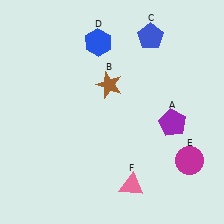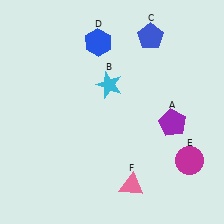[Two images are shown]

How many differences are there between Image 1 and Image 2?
There is 1 difference between the two images.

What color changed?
The star (B) changed from brown in Image 1 to cyan in Image 2.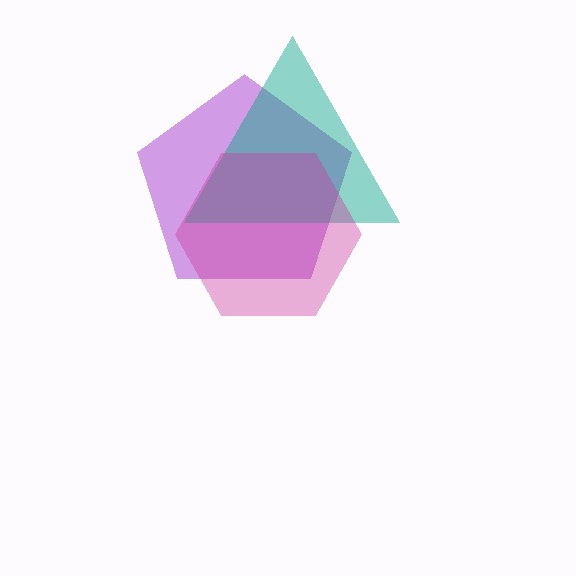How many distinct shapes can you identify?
There are 3 distinct shapes: a purple pentagon, a teal triangle, a magenta hexagon.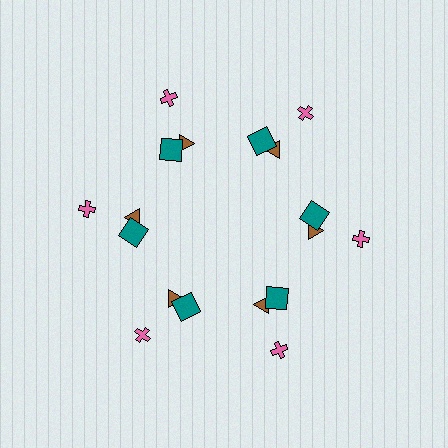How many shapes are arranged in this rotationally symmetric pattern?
There are 18 shapes, arranged in 6 groups of 3.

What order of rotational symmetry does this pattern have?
This pattern has 6-fold rotational symmetry.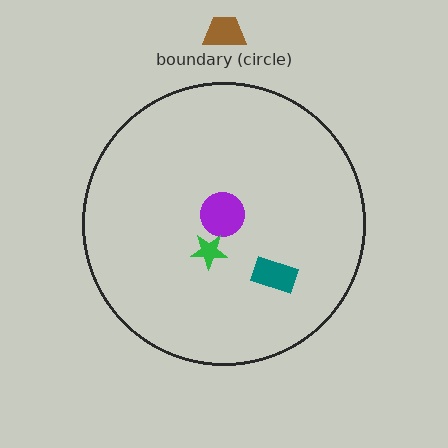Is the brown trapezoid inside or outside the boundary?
Outside.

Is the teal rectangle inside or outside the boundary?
Inside.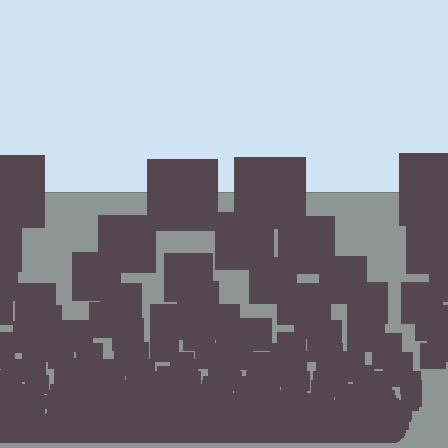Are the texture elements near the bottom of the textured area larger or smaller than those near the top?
Smaller. The gradient is inverted — elements near the bottom are smaller and denser.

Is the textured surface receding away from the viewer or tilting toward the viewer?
The surface appears to tilt toward the viewer. Texture elements get larger and sparser toward the top.